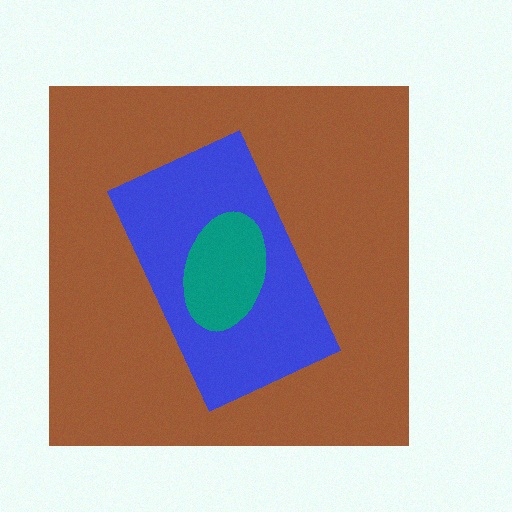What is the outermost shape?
The brown square.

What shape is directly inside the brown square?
The blue rectangle.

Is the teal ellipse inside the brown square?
Yes.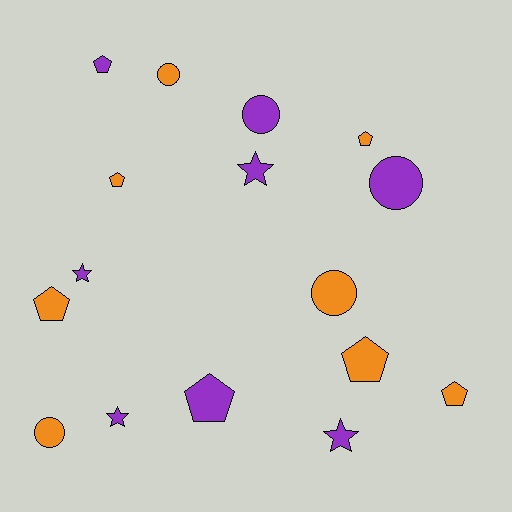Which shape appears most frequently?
Pentagon, with 7 objects.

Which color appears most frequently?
Orange, with 8 objects.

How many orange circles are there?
There are 3 orange circles.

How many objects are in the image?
There are 16 objects.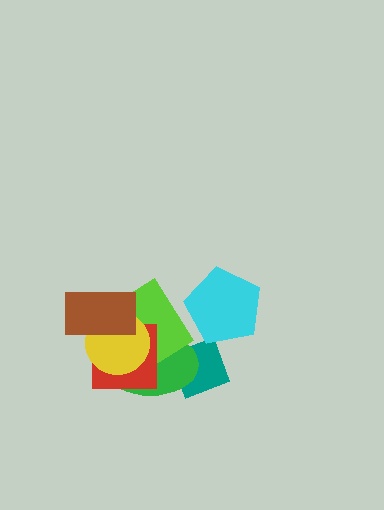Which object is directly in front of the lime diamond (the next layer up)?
The red square is directly in front of the lime diamond.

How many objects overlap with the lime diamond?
4 objects overlap with the lime diamond.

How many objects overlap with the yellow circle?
4 objects overlap with the yellow circle.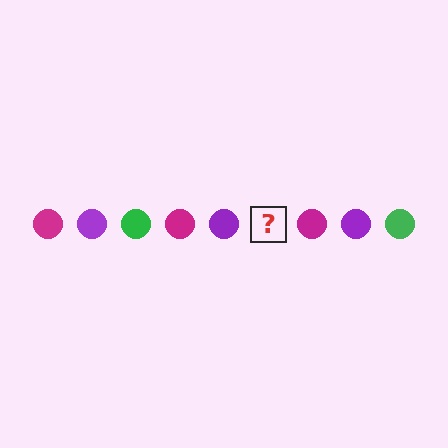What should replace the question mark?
The question mark should be replaced with a green circle.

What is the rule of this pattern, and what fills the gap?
The rule is that the pattern cycles through magenta, purple, green circles. The gap should be filled with a green circle.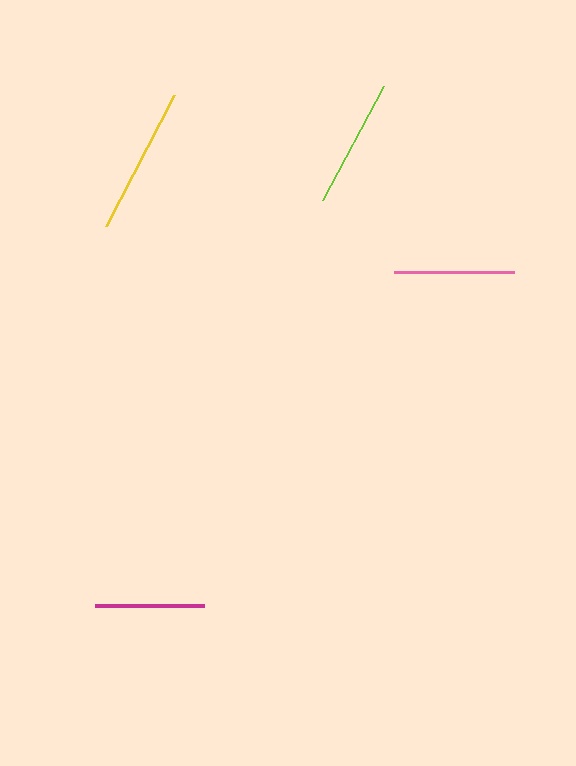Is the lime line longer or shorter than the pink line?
The lime line is longer than the pink line.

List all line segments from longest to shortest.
From longest to shortest: yellow, lime, pink, magenta.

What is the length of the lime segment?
The lime segment is approximately 129 pixels long.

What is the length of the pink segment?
The pink segment is approximately 121 pixels long.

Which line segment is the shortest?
The magenta line is the shortest at approximately 109 pixels.